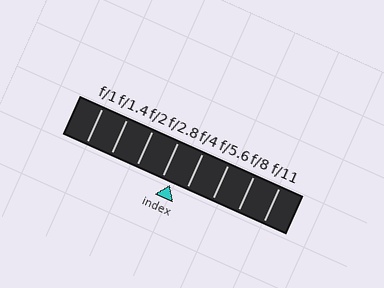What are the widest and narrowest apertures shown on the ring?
The widest aperture shown is f/1 and the narrowest is f/11.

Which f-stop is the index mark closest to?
The index mark is closest to f/2.8.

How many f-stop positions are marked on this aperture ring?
There are 8 f-stop positions marked.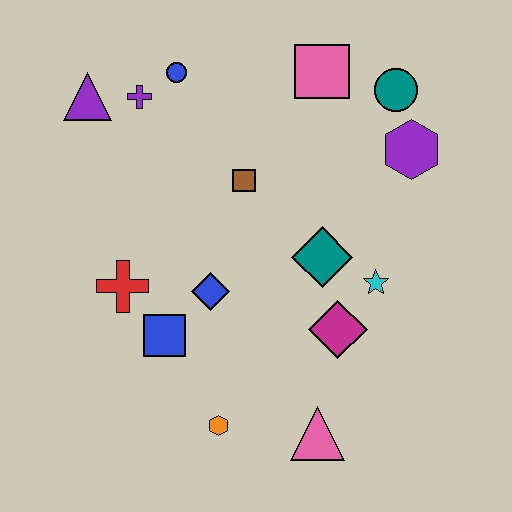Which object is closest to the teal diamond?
The cyan star is closest to the teal diamond.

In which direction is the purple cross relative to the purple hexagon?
The purple cross is to the left of the purple hexagon.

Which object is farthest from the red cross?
The teal circle is farthest from the red cross.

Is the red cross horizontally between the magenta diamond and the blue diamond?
No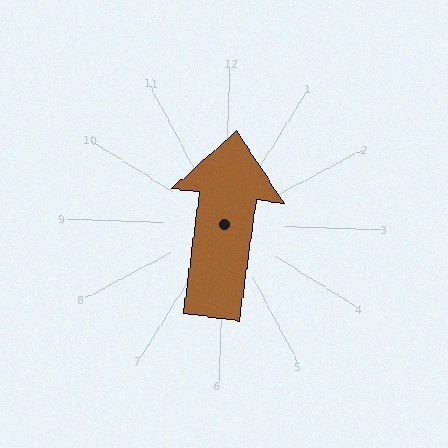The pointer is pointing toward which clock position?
Roughly 12 o'clock.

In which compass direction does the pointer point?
North.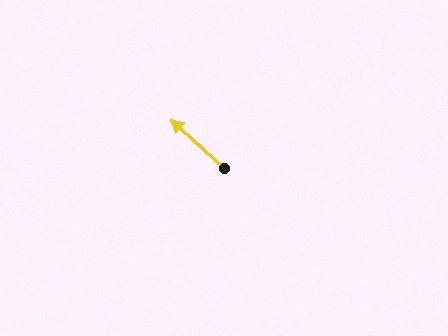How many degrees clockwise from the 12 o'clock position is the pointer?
Approximately 313 degrees.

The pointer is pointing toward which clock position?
Roughly 10 o'clock.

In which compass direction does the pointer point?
Northwest.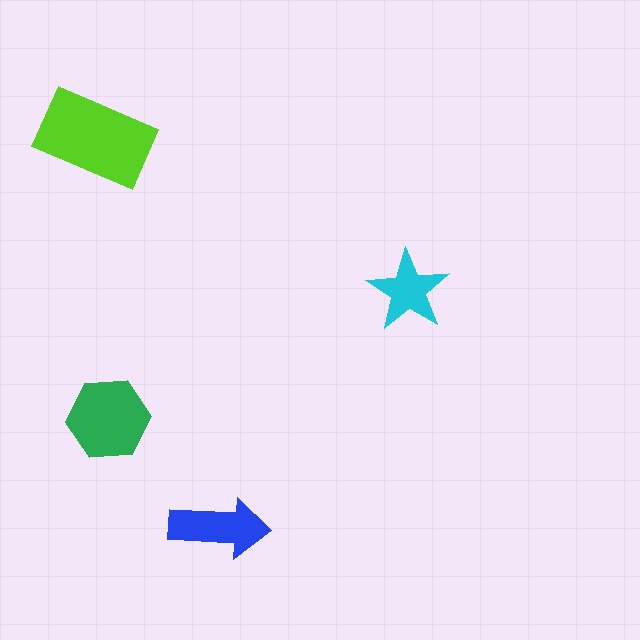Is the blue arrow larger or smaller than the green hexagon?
Smaller.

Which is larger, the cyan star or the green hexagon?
The green hexagon.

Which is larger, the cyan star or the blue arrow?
The blue arrow.